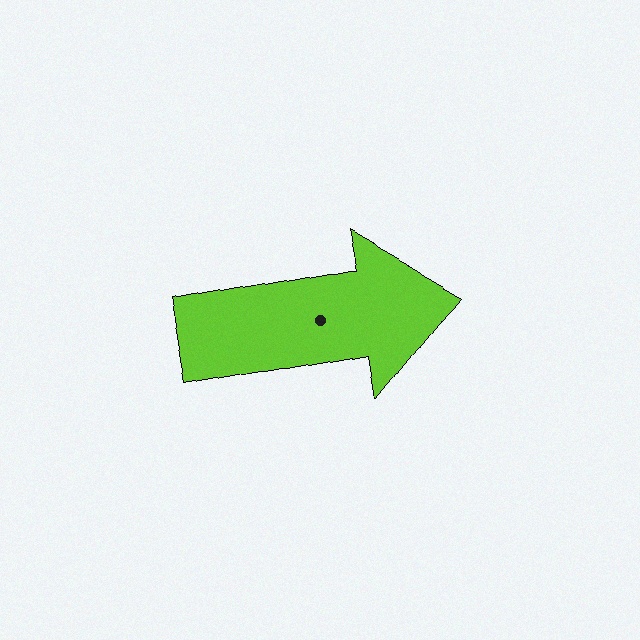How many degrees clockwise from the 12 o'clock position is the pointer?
Approximately 79 degrees.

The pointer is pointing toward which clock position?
Roughly 3 o'clock.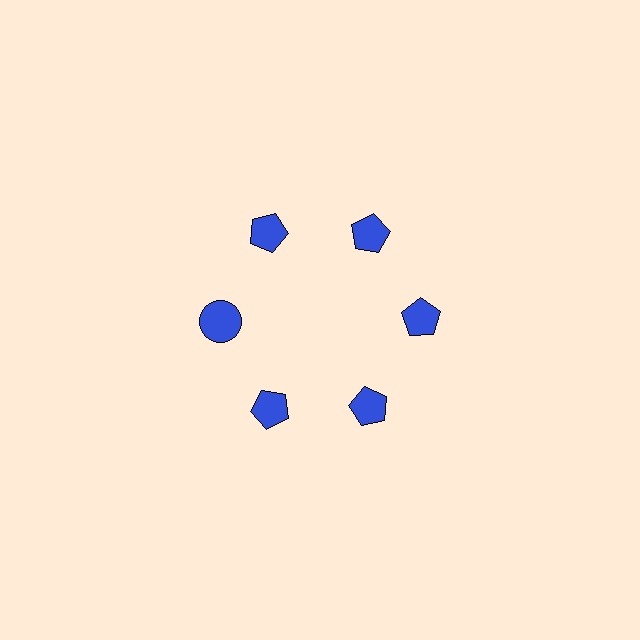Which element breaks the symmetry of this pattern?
The blue circle at roughly the 9 o'clock position breaks the symmetry. All other shapes are blue pentagons.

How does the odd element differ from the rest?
It has a different shape: circle instead of pentagon.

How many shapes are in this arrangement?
There are 6 shapes arranged in a ring pattern.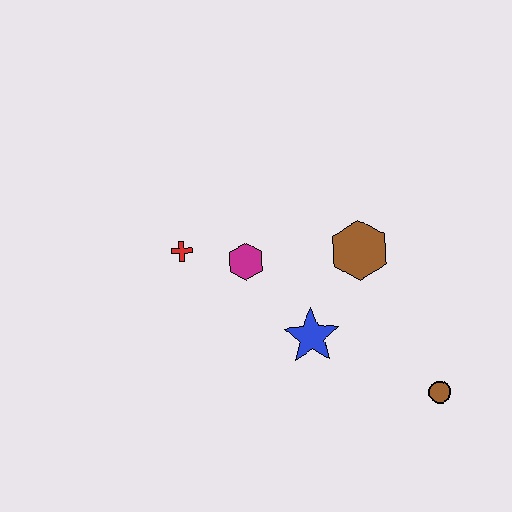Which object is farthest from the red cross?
The brown circle is farthest from the red cross.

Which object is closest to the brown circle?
The blue star is closest to the brown circle.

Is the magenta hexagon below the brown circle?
No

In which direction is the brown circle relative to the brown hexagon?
The brown circle is below the brown hexagon.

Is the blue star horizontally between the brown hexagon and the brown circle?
No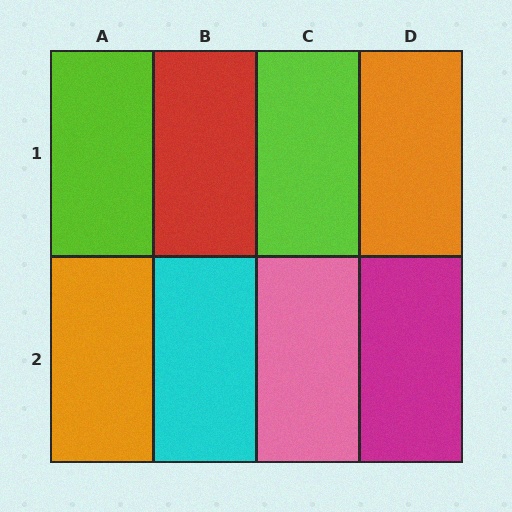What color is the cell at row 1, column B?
Red.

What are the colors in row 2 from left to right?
Orange, cyan, pink, magenta.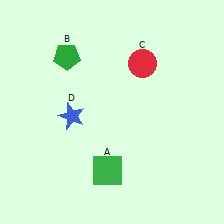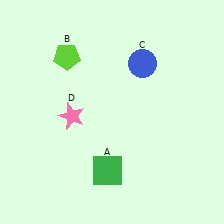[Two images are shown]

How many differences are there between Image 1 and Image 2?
There are 3 differences between the two images.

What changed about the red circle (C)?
In Image 1, C is red. In Image 2, it changed to blue.